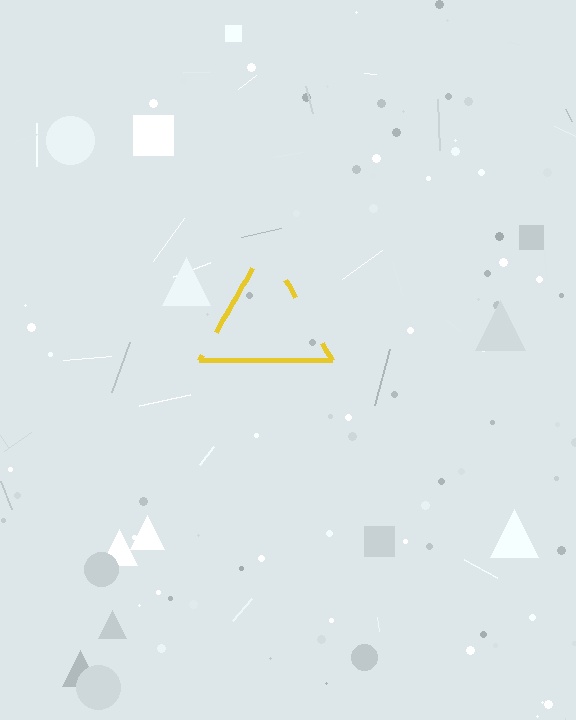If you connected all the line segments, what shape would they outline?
They would outline a triangle.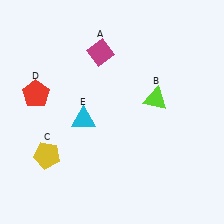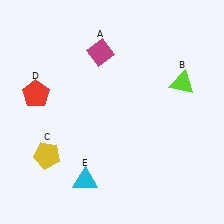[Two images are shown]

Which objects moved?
The objects that moved are: the lime triangle (B), the cyan triangle (E).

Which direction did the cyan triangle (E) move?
The cyan triangle (E) moved down.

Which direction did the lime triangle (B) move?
The lime triangle (B) moved right.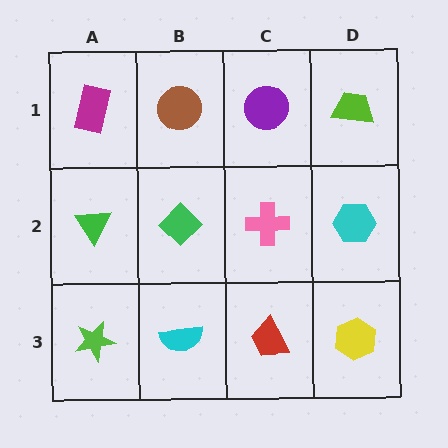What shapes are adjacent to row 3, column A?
A green triangle (row 2, column A), a cyan semicircle (row 3, column B).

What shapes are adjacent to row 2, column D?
A lime trapezoid (row 1, column D), a yellow hexagon (row 3, column D), a pink cross (row 2, column C).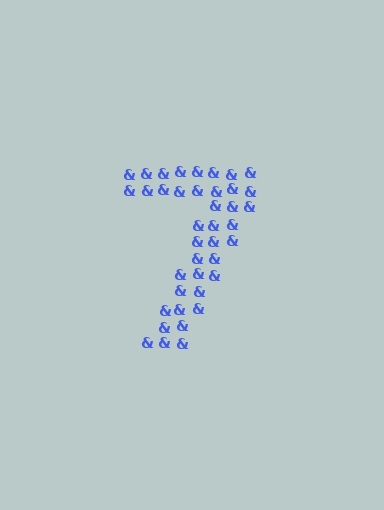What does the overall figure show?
The overall figure shows the digit 7.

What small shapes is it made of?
It is made of small ampersands.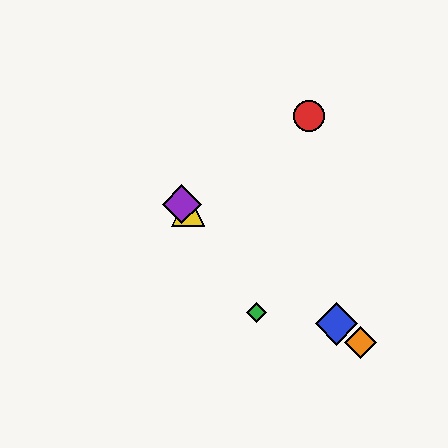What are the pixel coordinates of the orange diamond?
The orange diamond is at (360, 342).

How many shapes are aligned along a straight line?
4 shapes (the blue diamond, the yellow triangle, the purple diamond, the orange diamond) are aligned along a straight line.